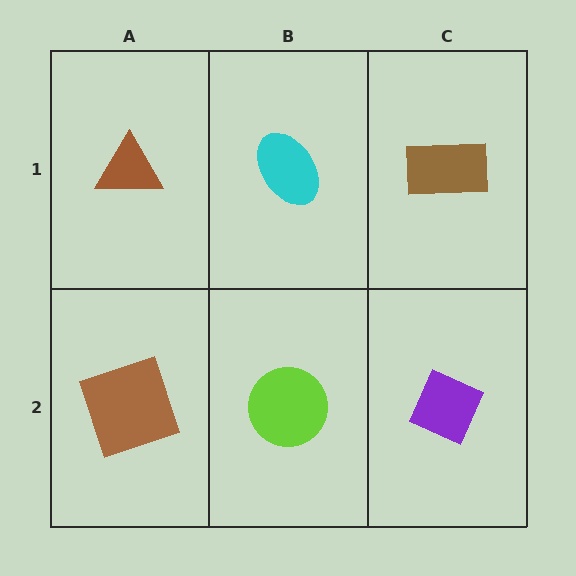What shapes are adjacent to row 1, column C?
A purple diamond (row 2, column C), a cyan ellipse (row 1, column B).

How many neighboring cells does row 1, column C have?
2.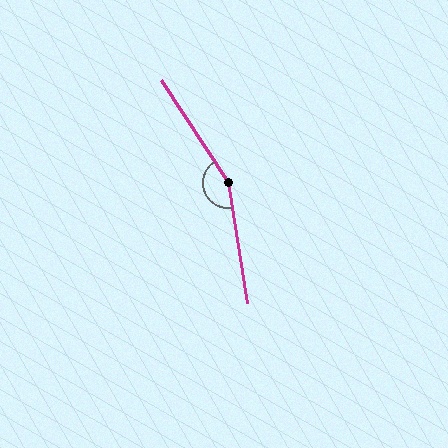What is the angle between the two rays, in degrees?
Approximately 156 degrees.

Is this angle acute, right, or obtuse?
It is obtuse.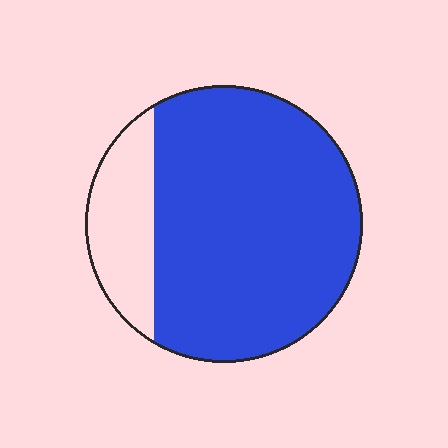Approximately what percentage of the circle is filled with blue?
Approximately 80%.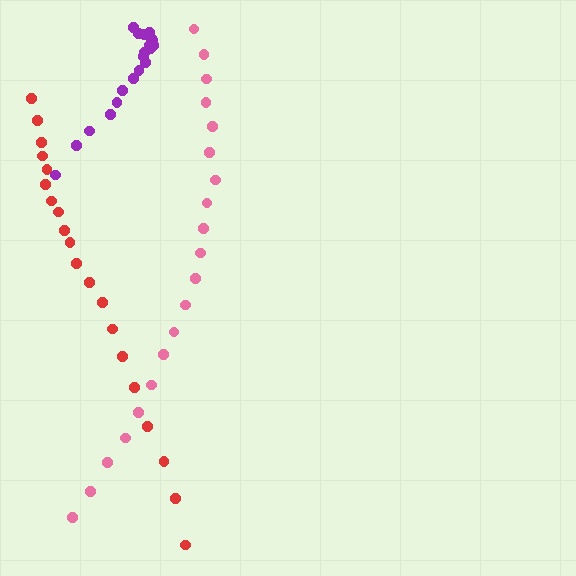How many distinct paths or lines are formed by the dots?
There are 3 distinct paths.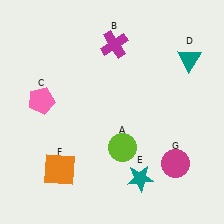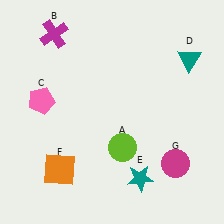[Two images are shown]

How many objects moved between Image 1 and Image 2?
1 object moved between the two images.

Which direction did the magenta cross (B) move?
The magenta cross (B) moved left.